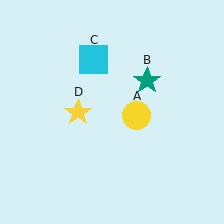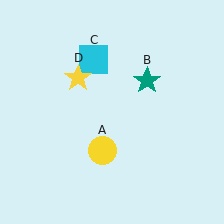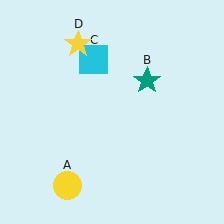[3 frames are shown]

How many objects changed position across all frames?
2 objects changed position: yellow circle (object A), yellow star (object D).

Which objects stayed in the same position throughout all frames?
Teal star (object B) and cyan square (object C) remained stationary.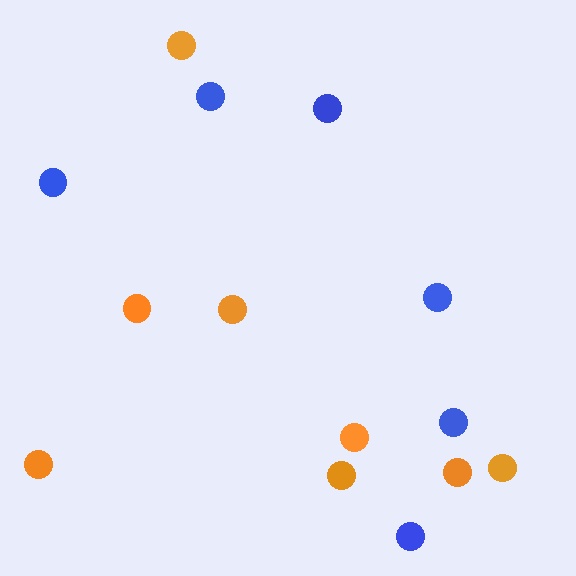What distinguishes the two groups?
There are 2 groups: one group of blue circles (6) and one group of orange circles (8).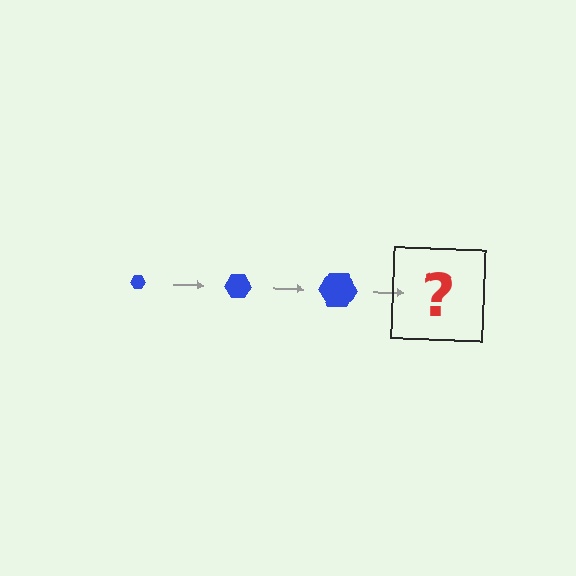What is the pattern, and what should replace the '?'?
The pattern is that the hexagon gets progressively larger each step. The '?' should be a blue hexagon, larger than the previous one.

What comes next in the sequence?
The next element should be a blue hexagon, larger than the previous one.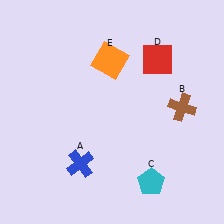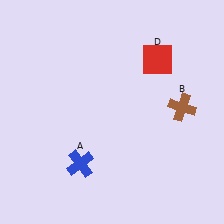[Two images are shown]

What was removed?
The orange square (E), the cyan pentagon (C) were removed in Image 2.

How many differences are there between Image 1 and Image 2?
There are 2 differences between the two images.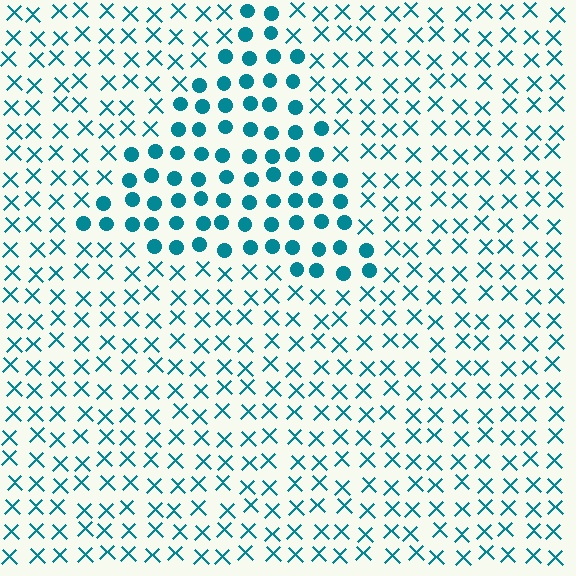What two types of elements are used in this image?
The image uses circles inside the triangle region and X marks outside it.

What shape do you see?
I see a triangle.